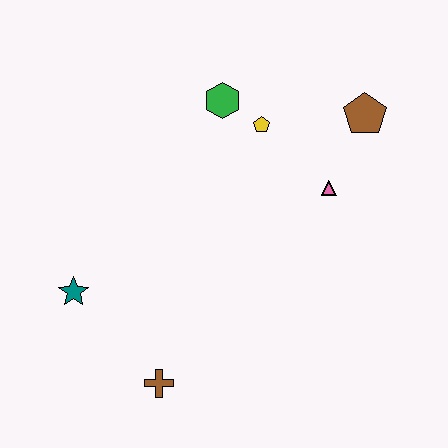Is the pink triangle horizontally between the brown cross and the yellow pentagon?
No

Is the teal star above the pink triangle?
No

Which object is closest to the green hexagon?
The yellow pentagon is closest to the green hexagon.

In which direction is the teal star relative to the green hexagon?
The teal star is below the green hexagon.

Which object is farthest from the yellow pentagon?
The brown cross is farthest from the yellow pentagon.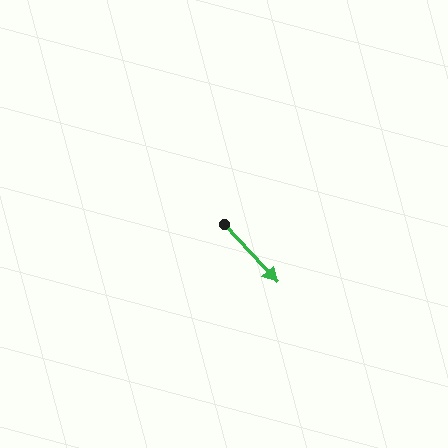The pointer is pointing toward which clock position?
Roughly 5 o'clock.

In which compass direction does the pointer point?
Southeast.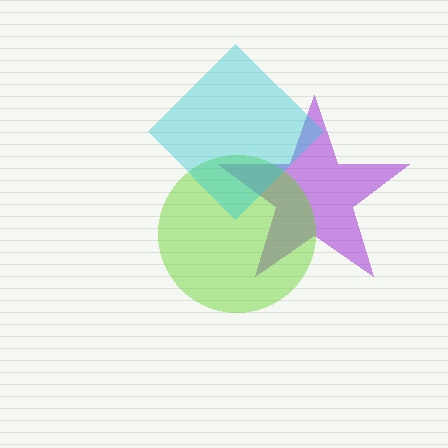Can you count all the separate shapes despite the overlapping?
Yes, there are 3 separate shapes.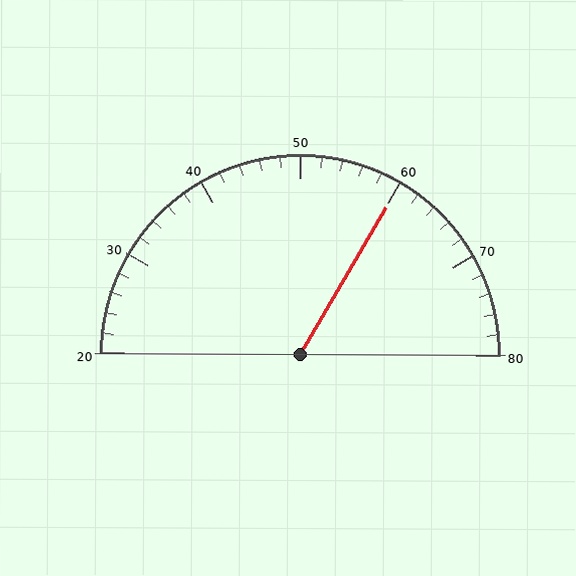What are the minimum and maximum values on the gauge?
The gauge ranges from 20 to 80.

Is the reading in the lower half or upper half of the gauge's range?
The reading is in the upper half of the range (20 to 80).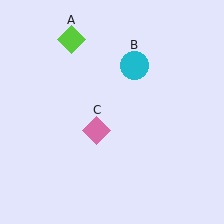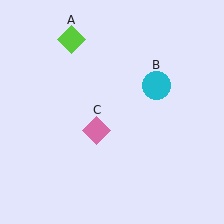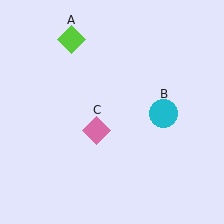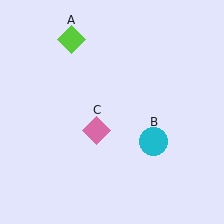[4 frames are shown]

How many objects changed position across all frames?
1 object changed position: cyan circle (object B).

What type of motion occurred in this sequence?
The cyan circle (object B) rotated clockwise around the center of the scene.